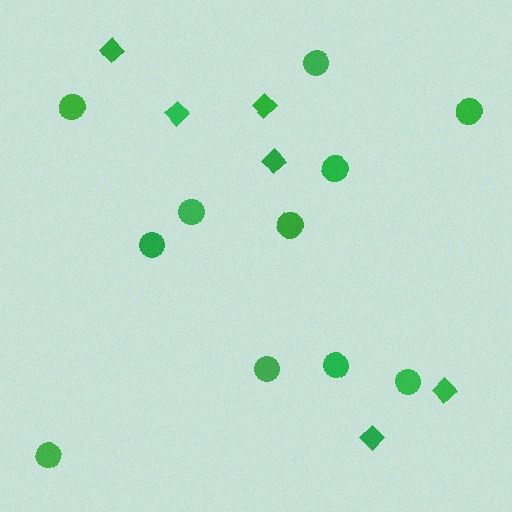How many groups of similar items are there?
There are 2 groups: one group of diamonds (6) and one group of circles (11).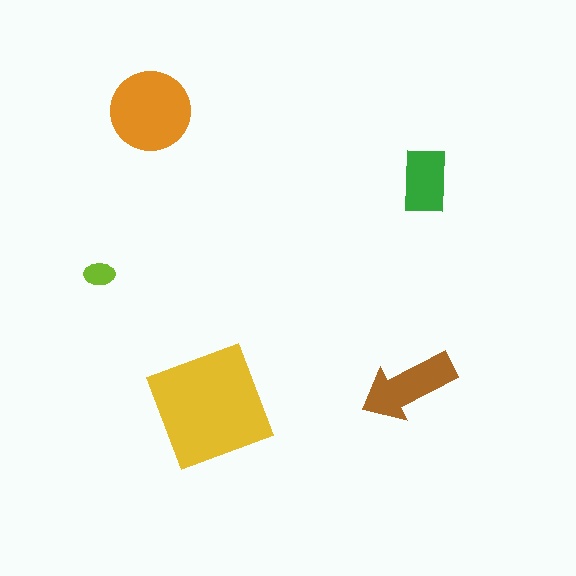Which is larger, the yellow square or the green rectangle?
The yellow square.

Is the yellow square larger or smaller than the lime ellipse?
Larger.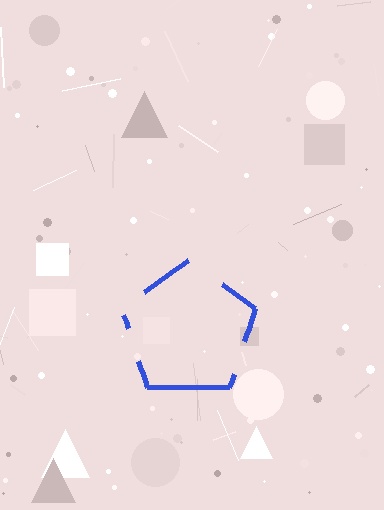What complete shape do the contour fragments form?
The contour fragments form a pentagon.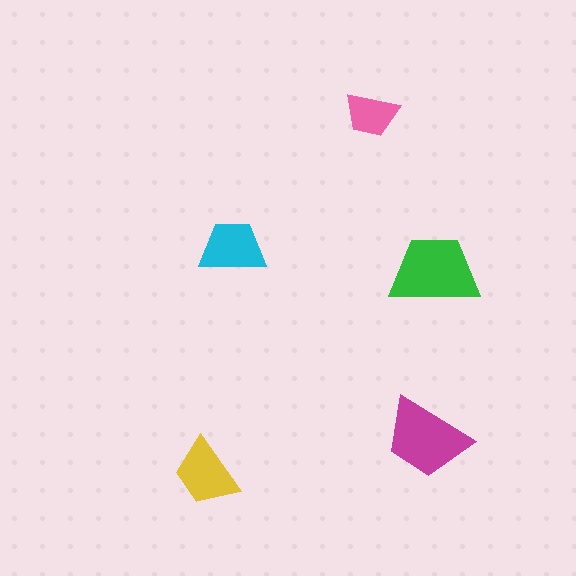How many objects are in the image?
There are 5 objects in the image.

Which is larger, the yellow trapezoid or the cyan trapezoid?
The yellow one.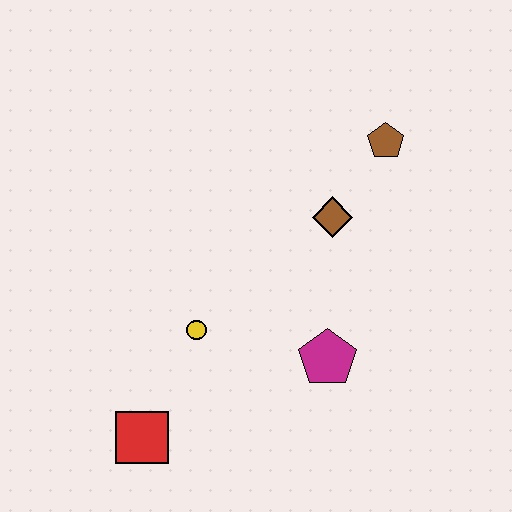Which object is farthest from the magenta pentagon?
The brown pentagon is farthest from the magenta pentagon.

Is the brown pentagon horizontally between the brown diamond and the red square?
No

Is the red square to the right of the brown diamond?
No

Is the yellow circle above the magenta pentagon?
Yes